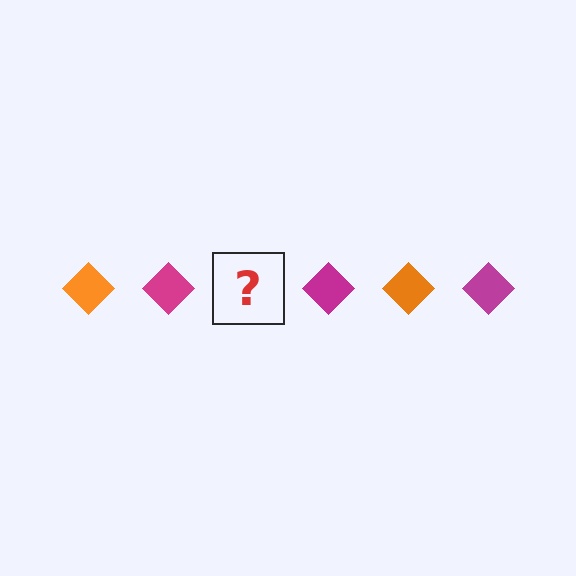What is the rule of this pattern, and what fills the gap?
The rule is that the pattern cycles through orange, magenta diamonds. The gap should be filled with an orange diamond.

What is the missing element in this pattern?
The missing element is an orange diamond.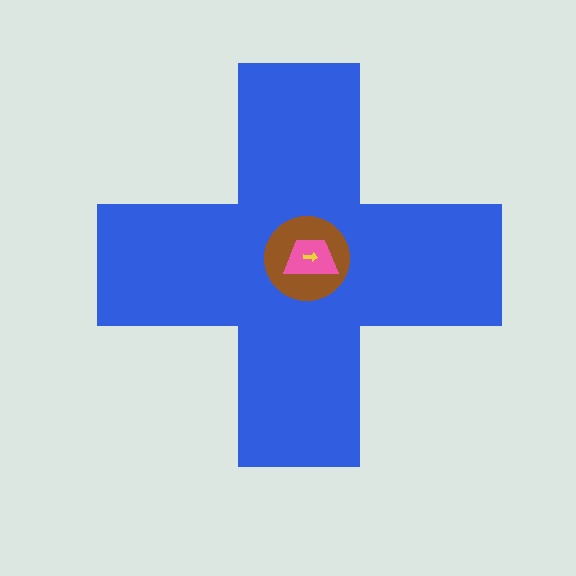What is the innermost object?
The yellow arrow.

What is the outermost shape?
The blue cross.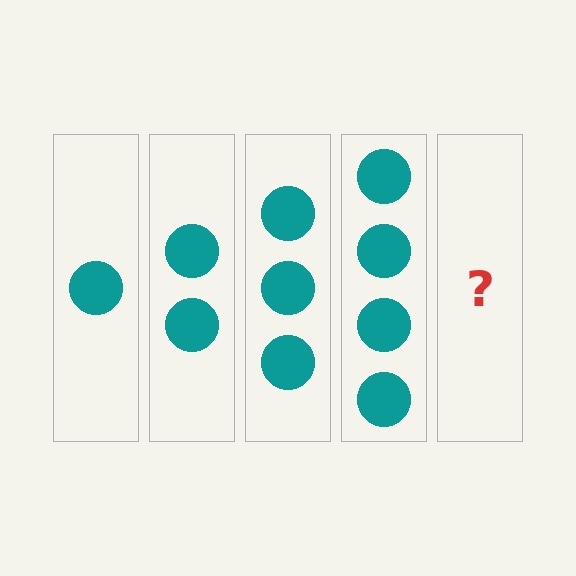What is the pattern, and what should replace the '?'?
The pattern is that each step adds one more circle. The '?' should be 5 circles.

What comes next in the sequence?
The next element should be 5 circles.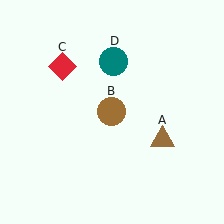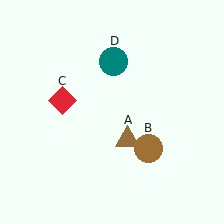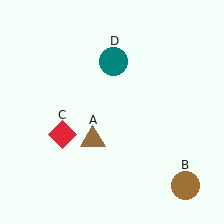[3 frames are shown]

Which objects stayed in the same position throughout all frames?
Teal circle (object D) remained stationary.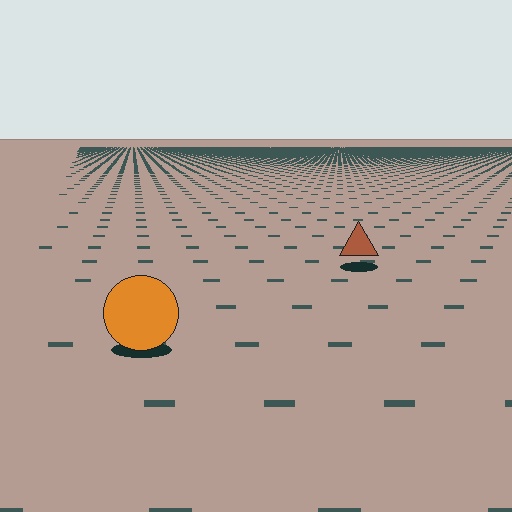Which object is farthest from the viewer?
The brown triangle is farthest from the viewer. It appears smaller and the ground texture around it is denser.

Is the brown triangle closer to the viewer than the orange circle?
No. The orange circle is closer — you can tell from the texture gradient: the ground texture is coarser near it.